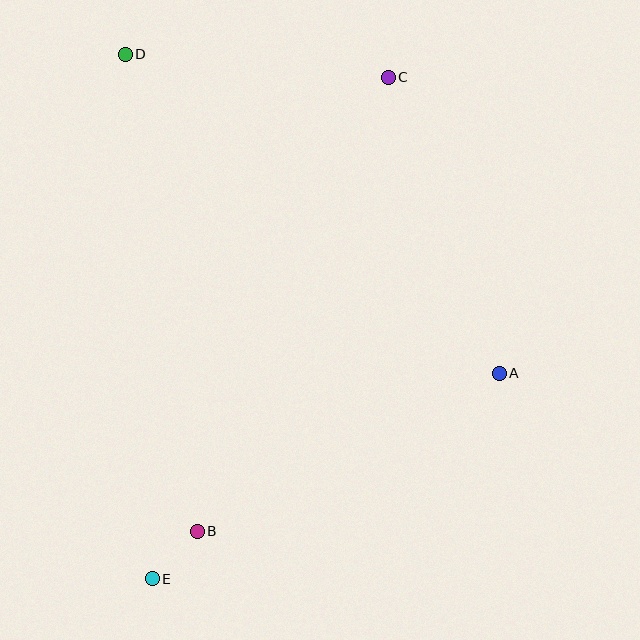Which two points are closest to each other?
Points B and E are closest to each other.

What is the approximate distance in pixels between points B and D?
The distance between B and D is approximately 483 pixels.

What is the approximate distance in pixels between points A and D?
The distance between A and D is approximately 492 pixels.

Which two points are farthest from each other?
Points C and E are farthest from each other.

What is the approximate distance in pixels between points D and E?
The distance between D and E is approximately 525 pixels.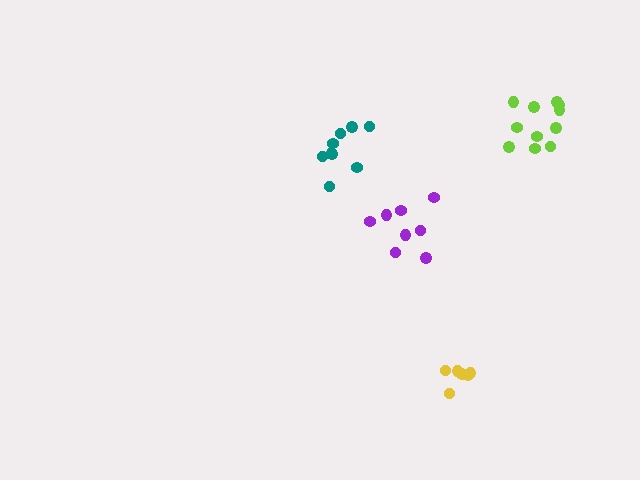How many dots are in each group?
Group 1: 8 dots, Group 2: 11 dots, Group 3: 6 dots, Group 4: 9 dots (34 total).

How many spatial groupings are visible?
There are 4 spatial groupings.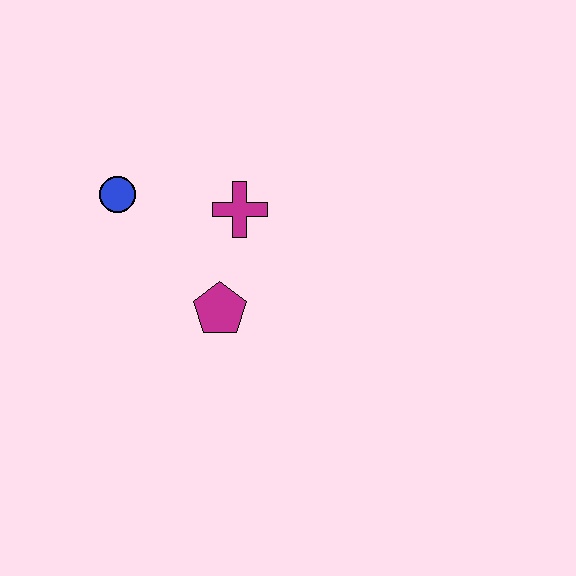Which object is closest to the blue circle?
The magenta cross is closest to the blue circle.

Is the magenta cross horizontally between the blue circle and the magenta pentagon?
No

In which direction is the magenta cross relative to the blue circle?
The magenta cross is to the right of the blue circle.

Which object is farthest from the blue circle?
The magenta pentagon is farthest from the blue circle.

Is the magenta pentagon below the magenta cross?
Yes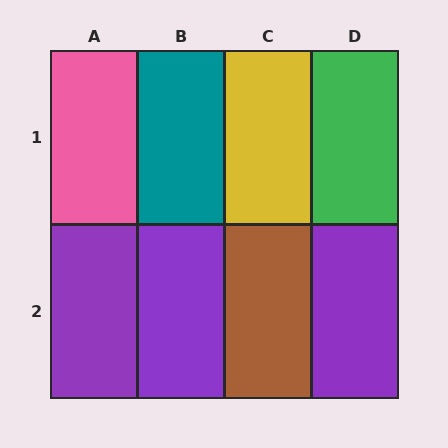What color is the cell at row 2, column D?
Purple.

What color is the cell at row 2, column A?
Purple.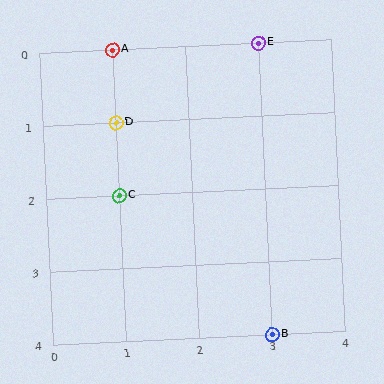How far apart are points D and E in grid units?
Points D and E are 2 columns and 1 row apart (about 2.2 grid units diagonally).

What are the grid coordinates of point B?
Point B is at grid coordinates (3, 4).